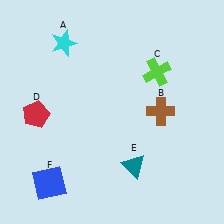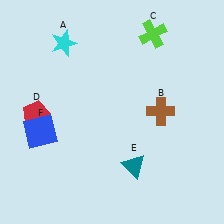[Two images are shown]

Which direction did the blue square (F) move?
The blue square (F) moved up.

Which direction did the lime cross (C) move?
The lime cross (C) moved up.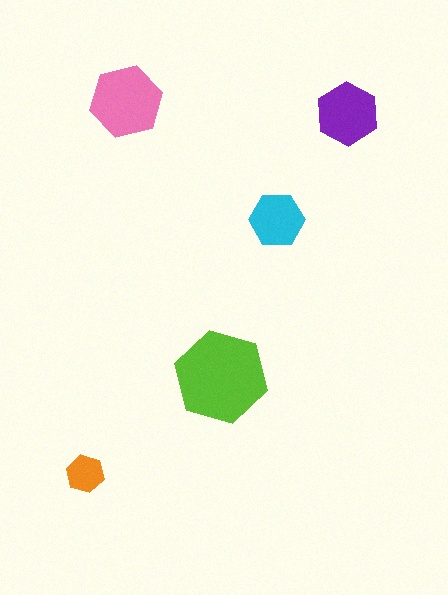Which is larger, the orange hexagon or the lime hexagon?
The lime one.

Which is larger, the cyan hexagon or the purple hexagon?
The purple one.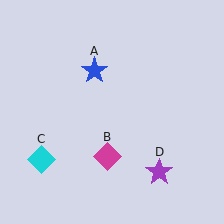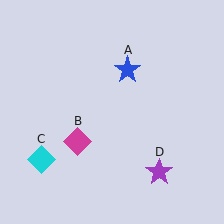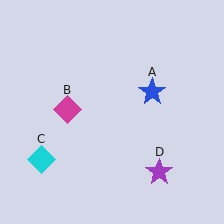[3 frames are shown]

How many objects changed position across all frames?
2 objects changed position: blue star (object A), magenta diamond (object B).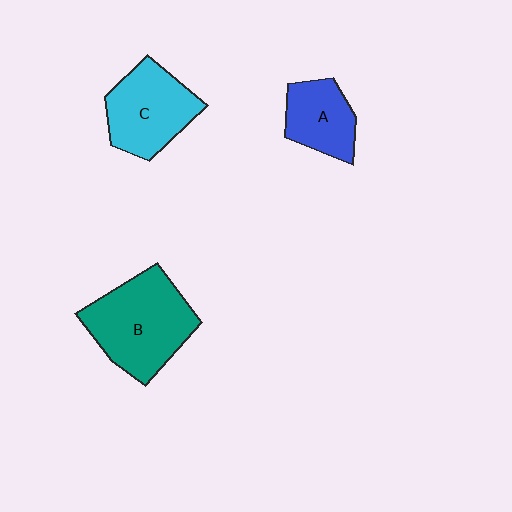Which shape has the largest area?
Shape B (teal).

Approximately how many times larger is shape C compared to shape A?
Approximately 1.4 times.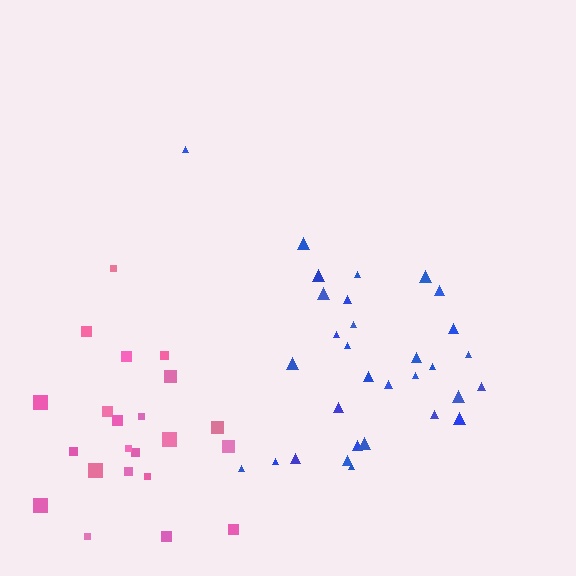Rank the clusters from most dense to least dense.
blue, pink.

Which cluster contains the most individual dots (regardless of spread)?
Blue (31).